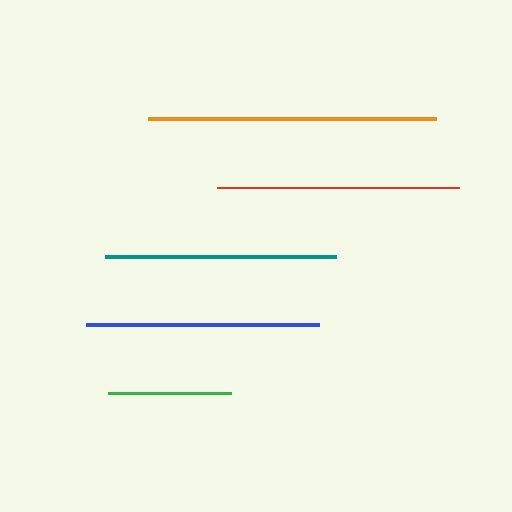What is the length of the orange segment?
The orange segment is approximately 287 pixels long.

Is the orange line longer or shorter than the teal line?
The orange line is longer than the teal line.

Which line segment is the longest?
The orange line is the longest at approximately 287 pixels.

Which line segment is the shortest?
The green line is the shortest at approximately 123 pixels.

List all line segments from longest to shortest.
From longest to shortest: orange, red, blue, teal, green.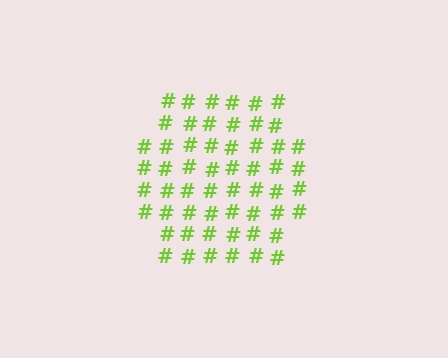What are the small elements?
The small elements are hash symbols.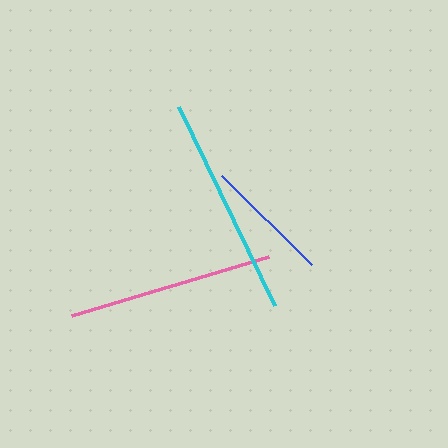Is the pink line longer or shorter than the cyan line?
The cyan line is longer than the pink line.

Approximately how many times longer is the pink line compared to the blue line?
The pink line is approximately 1.6 times the length of the blue line.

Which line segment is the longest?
The cyan line is the longest at approximately 220 pixels.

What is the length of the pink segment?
The pink segment is approximately 206 pixels long.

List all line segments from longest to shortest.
From longest to shortest: cyan, pink, blue.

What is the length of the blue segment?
The blue segment is approximately 127 pixels long.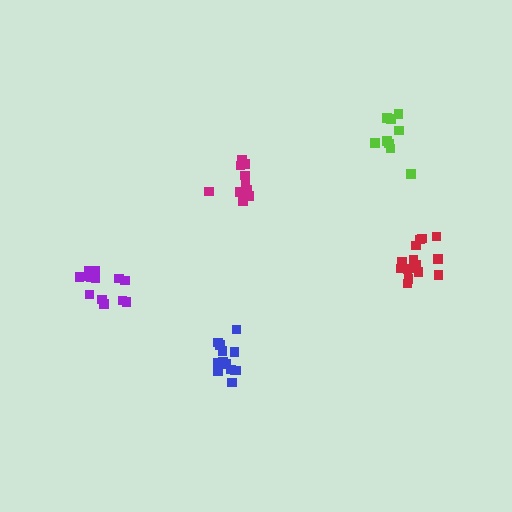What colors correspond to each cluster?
The clusters are colored: magenta, red, purple, blue, lime.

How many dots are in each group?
Group 1: 10 dots, Group 2: 15 dots, Group 3: 13 dots, Group 4: 14 dots, Group 5: 9 dots (61 total).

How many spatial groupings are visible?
There are 5 spatial groupings.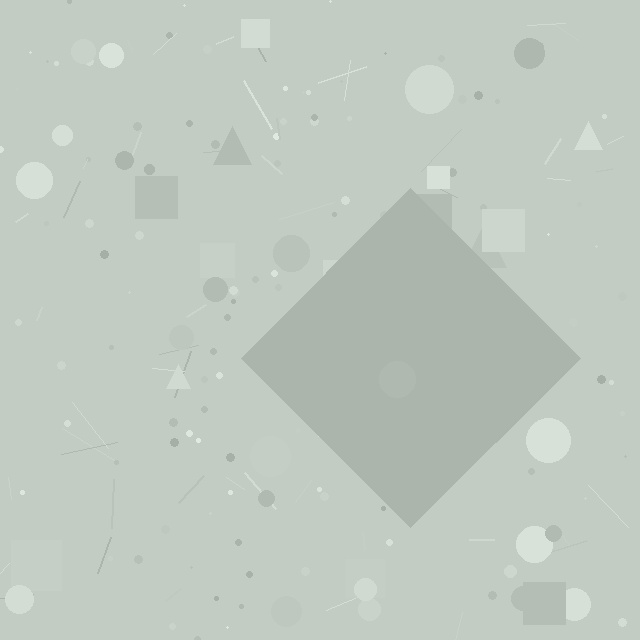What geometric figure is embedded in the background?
A diamond is embedded in the background.